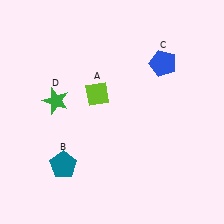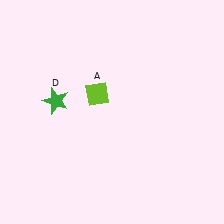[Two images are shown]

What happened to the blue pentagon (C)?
The blue pentagon (C) was removed in Image 2. It was in the top-right area of Image 1.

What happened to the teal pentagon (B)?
The teal pentagon (B) was removed in Image 2. It was in the bottom-left area of Image 1.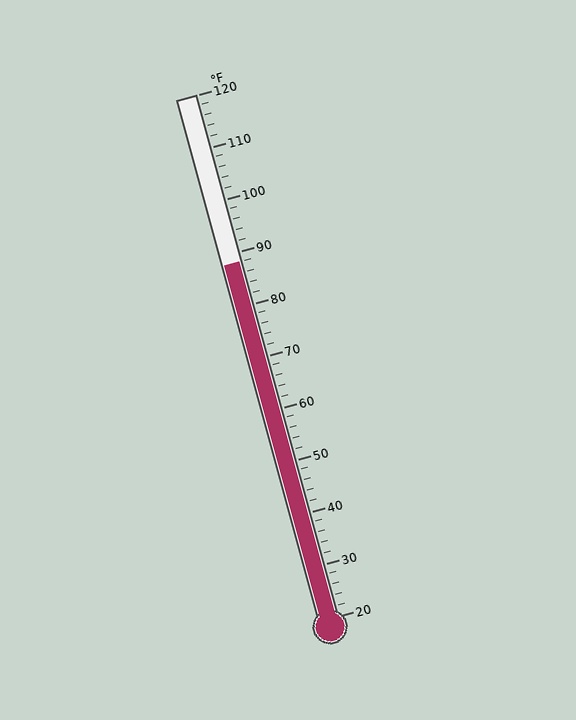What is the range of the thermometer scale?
The thermometer scale ranges from 20°F to 120°F.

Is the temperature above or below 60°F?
The temperature is above 60°F.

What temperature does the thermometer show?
The thermometer shows approximately 88°F.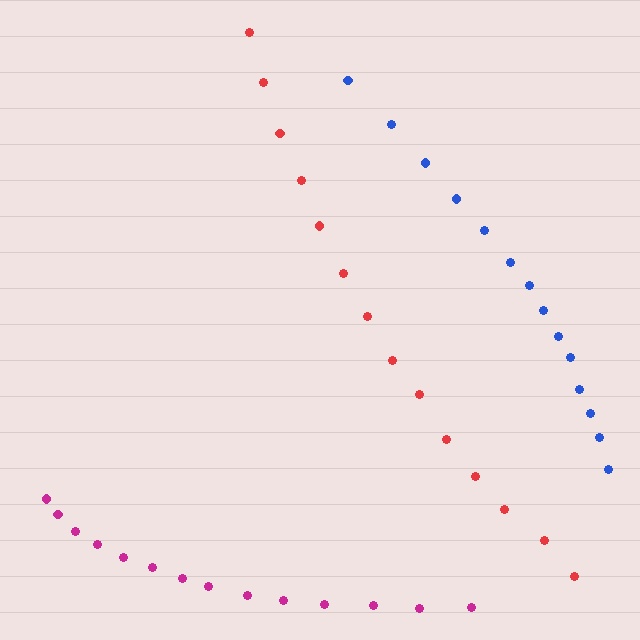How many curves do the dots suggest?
There are 3 distinct paths.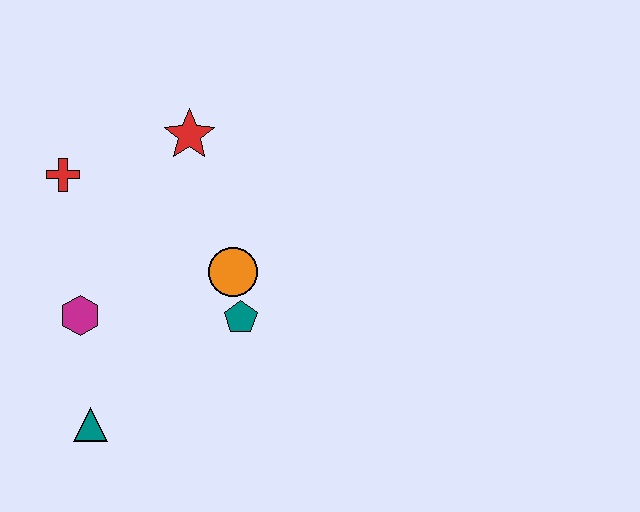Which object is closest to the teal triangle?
The magenta hexagon is closest to the teal triangle.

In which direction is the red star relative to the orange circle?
The red star is above the orange circle.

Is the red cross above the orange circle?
Yes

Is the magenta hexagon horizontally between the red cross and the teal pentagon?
Yes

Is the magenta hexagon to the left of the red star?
Yes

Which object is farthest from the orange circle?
The teal triangle is farthest from the orange circle.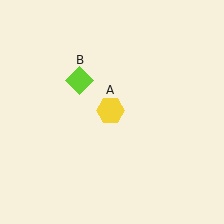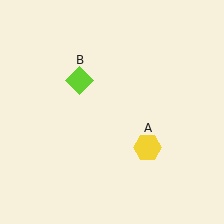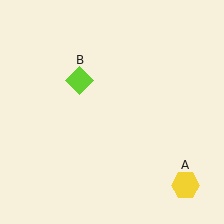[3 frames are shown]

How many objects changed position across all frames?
1 object changed position: yellow hexagon (object A).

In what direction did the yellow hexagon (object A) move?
The yellow hexagon (object A) moved down and to the right.